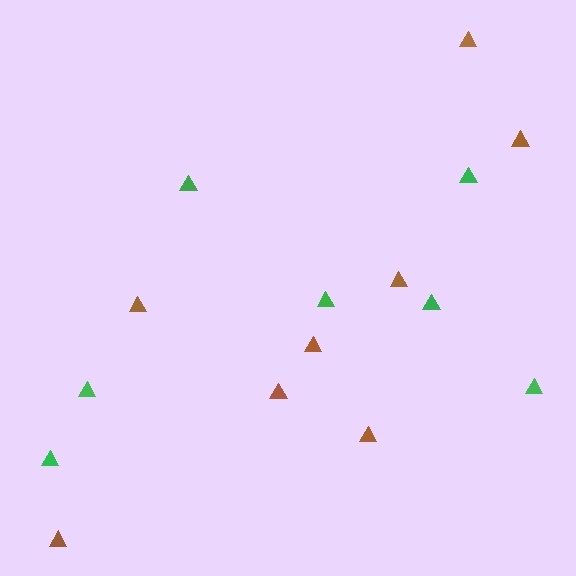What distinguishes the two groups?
There are 2 groups: one group of green triangles (7) and one group of brown triangles (8).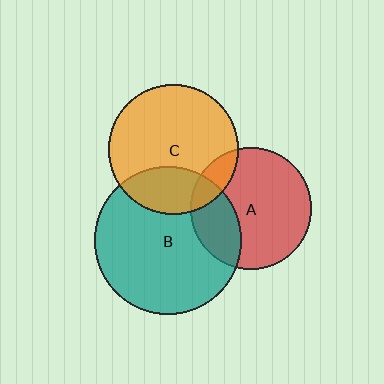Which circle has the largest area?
Circle B (teal).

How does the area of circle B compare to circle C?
Approximately 1.3 times.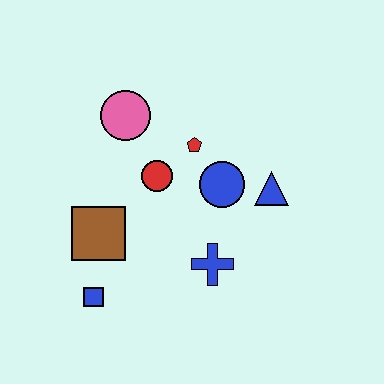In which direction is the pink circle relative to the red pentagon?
The pink circle is to the left of the red pentagon.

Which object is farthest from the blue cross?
The pink circle is farthest from the blue cross.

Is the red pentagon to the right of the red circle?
Yes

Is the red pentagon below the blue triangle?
No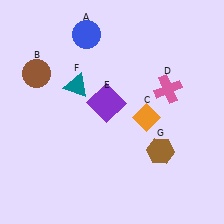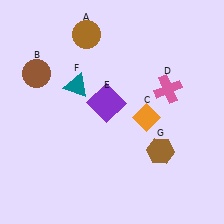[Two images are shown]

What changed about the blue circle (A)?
In Image 1, A is blue. In Image 2, it changed to brown.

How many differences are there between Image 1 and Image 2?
There is 1 difference between the two images.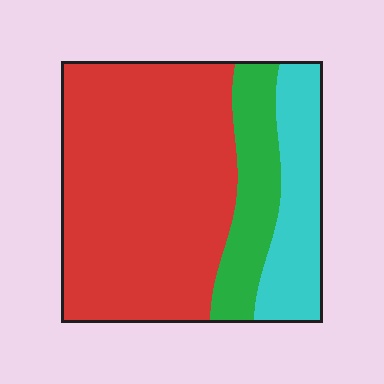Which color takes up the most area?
Red, at roughly 65%.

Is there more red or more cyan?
Red.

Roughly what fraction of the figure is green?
Green covers about 15% of the figure.